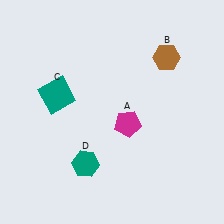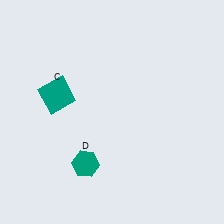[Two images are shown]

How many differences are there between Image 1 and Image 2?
There are 2 differences between the two images.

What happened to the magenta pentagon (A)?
The magenta pentagon (A) was removed in Image 2. It was in the bottom-right area of Image 1.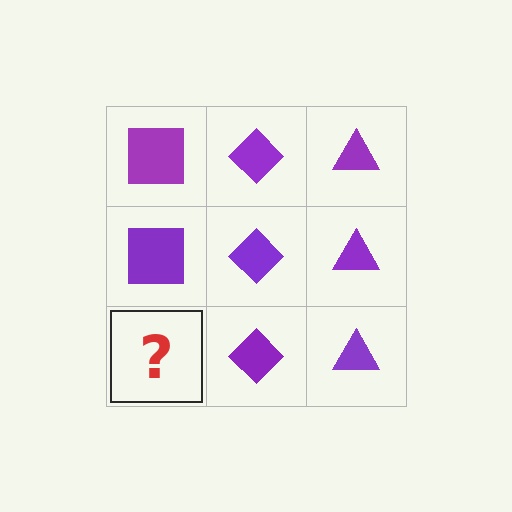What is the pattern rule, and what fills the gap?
The rule is that each column has a consistent shape. The gap should be filled with a purple square.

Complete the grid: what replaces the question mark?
The question mark should be replaced with a purple square.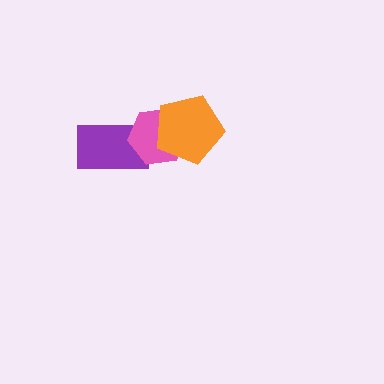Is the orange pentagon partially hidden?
No, no other shape covers it.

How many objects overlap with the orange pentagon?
1 object overlaps with the orange pentagon.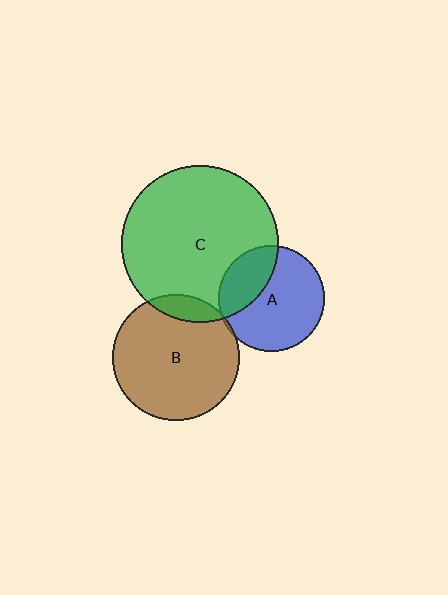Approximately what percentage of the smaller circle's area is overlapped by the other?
Approximately 5%.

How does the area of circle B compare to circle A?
Approximately 1.4 times.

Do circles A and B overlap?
Yes.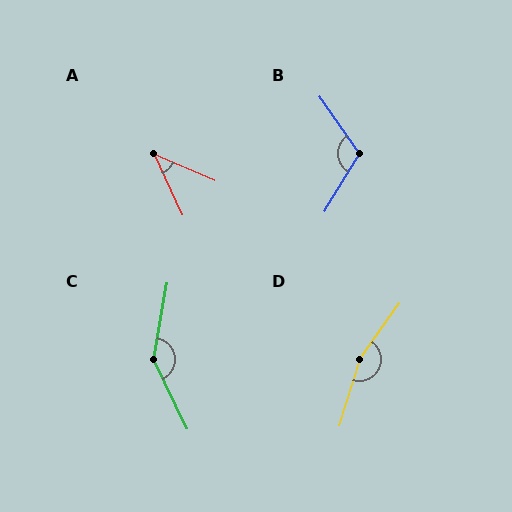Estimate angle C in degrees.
Approximately 145 degrees.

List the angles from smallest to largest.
A (42°), B (113°), C (145°), D (162°).